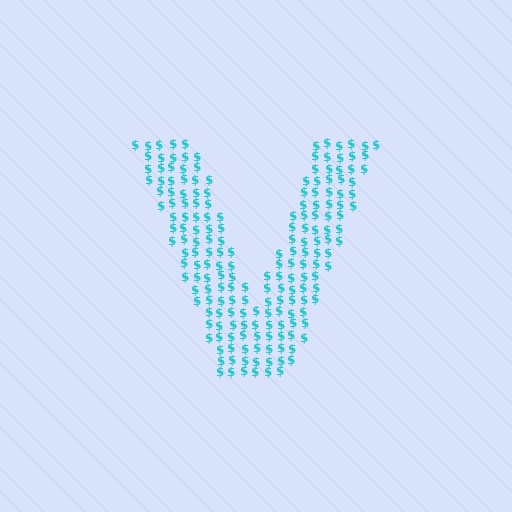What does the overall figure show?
The overall figure shows the letter V.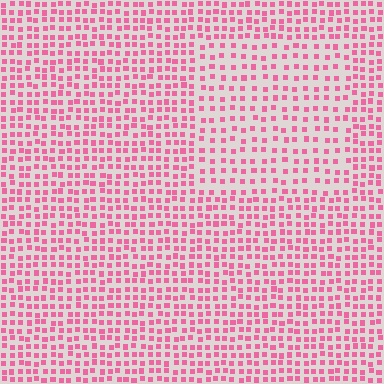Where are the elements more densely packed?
The elements are more densely packed outside the rectangle boundary.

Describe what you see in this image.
The image contains small pink elements arranged at two different densities. A rectangle-shaped region is visible where the elements are less densely packed than the surrounding area.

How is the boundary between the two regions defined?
The boundary is defined by a change in element density (approximately 1.6x ratio). All elements are the same color, size, and shape.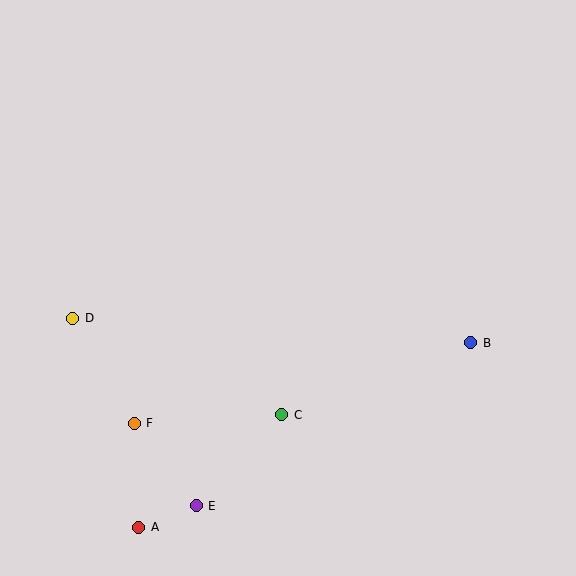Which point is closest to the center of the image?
Point C at (282, 415) is closest to the center.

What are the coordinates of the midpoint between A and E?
The midpoint between A and E is at (168, 516).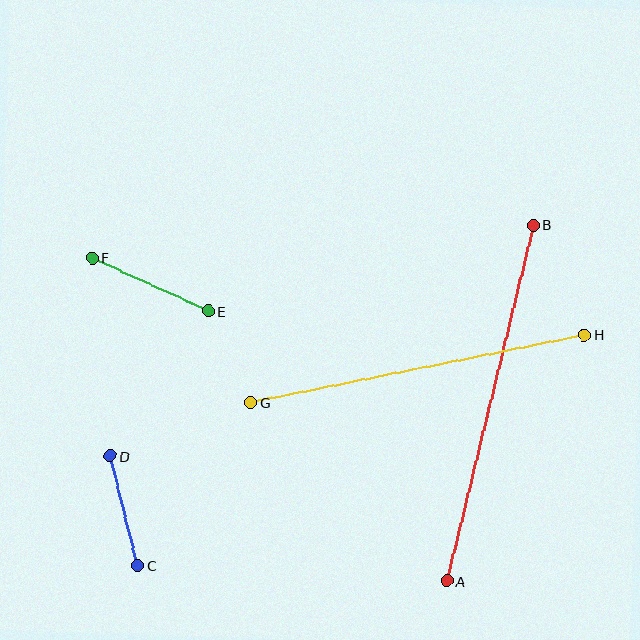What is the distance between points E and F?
The distance is approximately 128 pixels.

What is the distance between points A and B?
The distance is approximately 367 pixels.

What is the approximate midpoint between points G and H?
The midpoint is at approximately (418, 369) pixels.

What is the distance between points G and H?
The distance is approximately 340 pixels.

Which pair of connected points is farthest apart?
Points A and B are farthest apart.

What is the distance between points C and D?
The distance is approximately 113 pixels.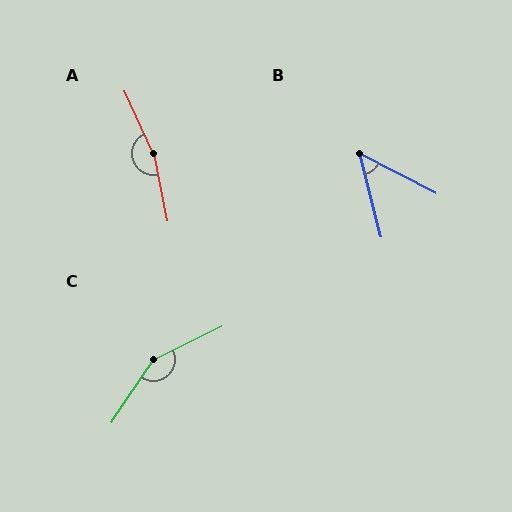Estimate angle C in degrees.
Approximately 150 degrees.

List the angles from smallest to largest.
B (48°), C (150°), A (166°).